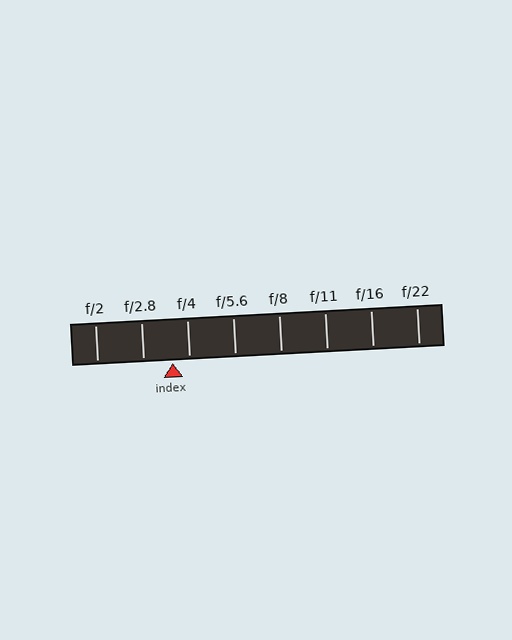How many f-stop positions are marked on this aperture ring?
There are 8 f-stop positions marked.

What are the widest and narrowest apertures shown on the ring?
The widest aperture shown is f/2 and the narrowest is f/22.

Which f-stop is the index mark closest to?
The index mark is closest to f/4.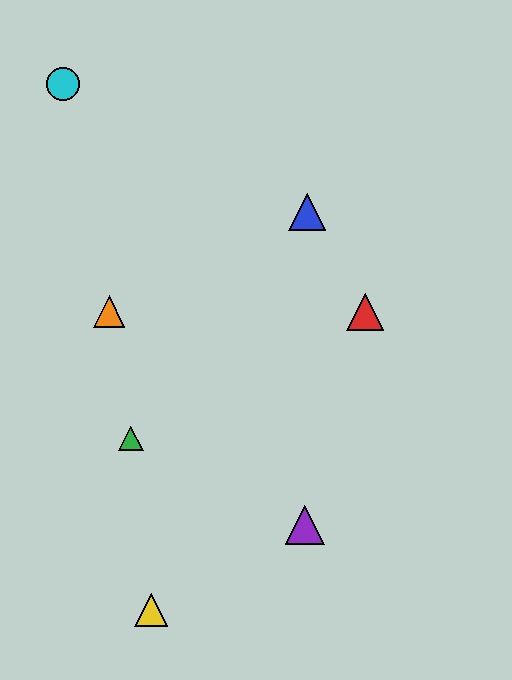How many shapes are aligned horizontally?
2 shapes (the red triangle, the orange triangle) are aligned horizontally.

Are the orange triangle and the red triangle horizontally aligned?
Yes, both are at y≈312.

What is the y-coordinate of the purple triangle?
The purple triangle is at y≈525.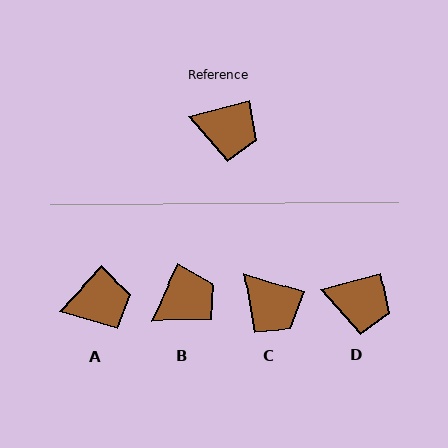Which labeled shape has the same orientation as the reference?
D.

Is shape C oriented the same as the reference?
No, it is off by about 31 degrees.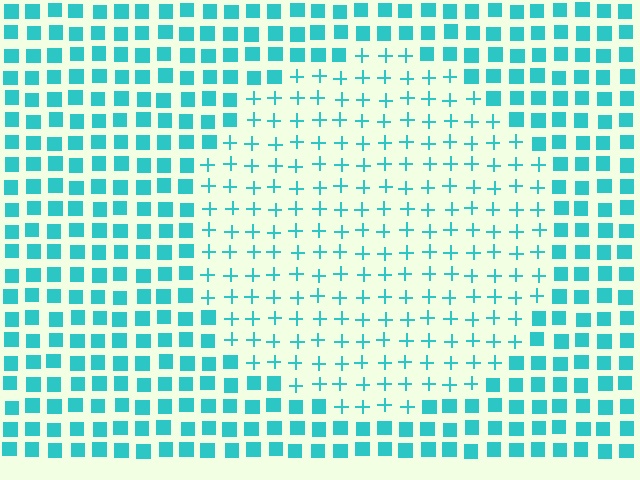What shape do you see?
I see a circle.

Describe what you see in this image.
The image is filled with small cyan elements arranged in a uniform grid. A circle-shaped region contains plus signs, while the surrounding area contains squares. The boundary is defined purely by the change in element shape.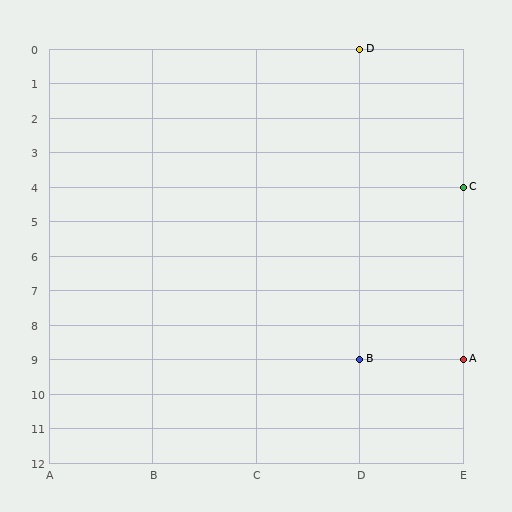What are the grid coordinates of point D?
Point D is at grid coordinates (D, 0).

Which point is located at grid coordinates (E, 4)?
Point C is at (E, 4).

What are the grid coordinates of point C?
Point C is at grid coordinates (E, 4).